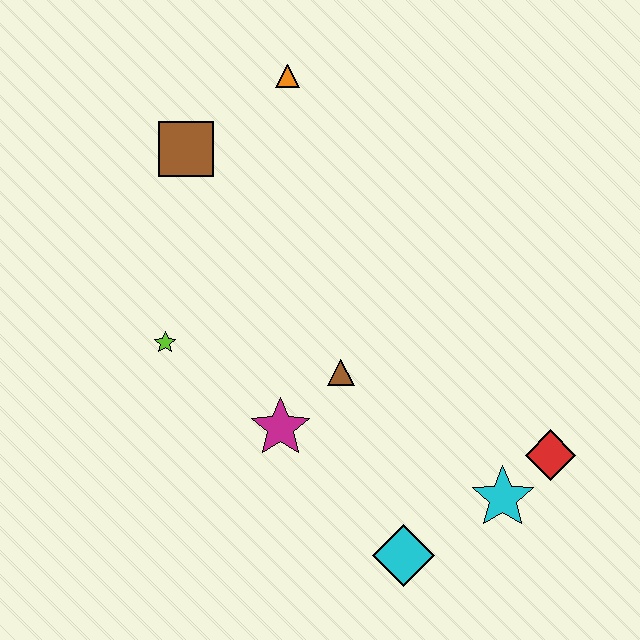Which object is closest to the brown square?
The orange triangle is closest to the brown square.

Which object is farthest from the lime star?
The red diamond is farthest from the lime star.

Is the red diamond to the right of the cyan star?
Yes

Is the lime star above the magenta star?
Yes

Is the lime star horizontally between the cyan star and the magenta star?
No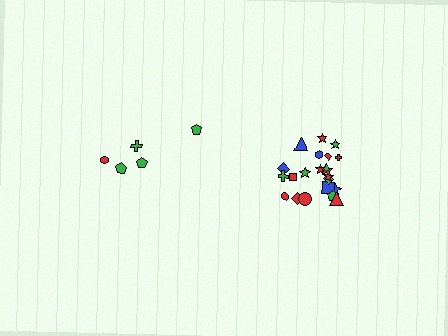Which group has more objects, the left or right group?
The right group.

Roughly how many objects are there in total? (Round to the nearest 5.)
Roughly 25 objects in total.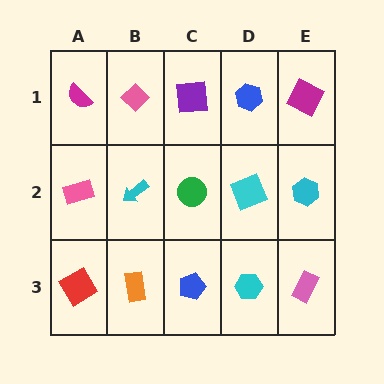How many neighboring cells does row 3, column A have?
2.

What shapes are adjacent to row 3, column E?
A cyan hexagon (row 2, column E), a cyan hexagon (row 3, column D).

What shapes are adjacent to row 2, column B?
A pink diamond (row 1, column B), an orange rectangle (row 3, column B), a pink rectangle (row 2, column A), a green circle (row 2, column C).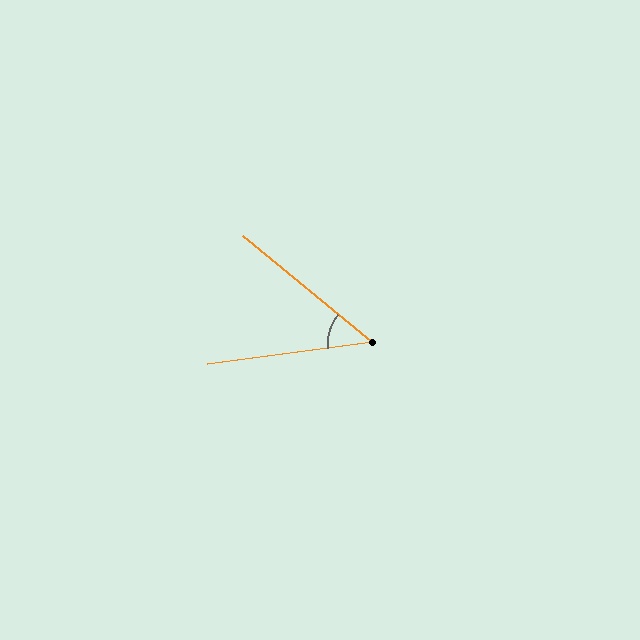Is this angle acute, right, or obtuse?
It is acute.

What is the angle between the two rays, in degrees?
Approximately 47 degrees.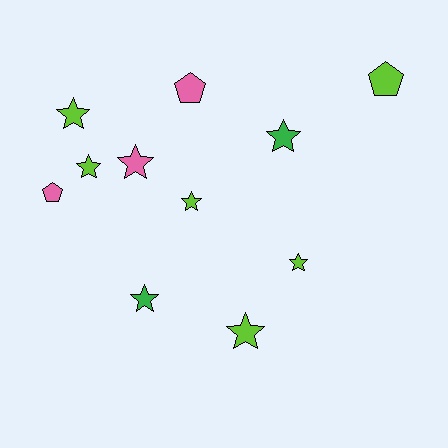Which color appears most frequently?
Lime, with 6 objects.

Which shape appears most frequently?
Star, with 8 objects.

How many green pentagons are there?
There are no green pentagons.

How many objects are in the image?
There are 11 objects.